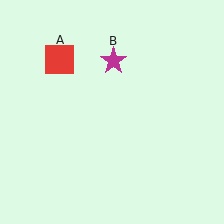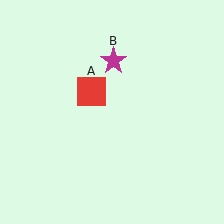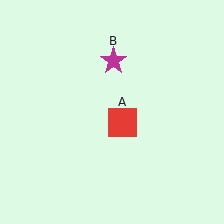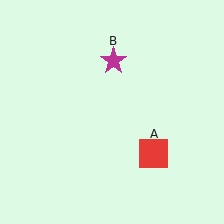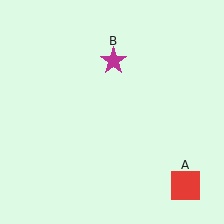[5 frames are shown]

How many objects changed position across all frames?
1 object changed position: red square (object A).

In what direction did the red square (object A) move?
The red square (object A) moved down and to the right.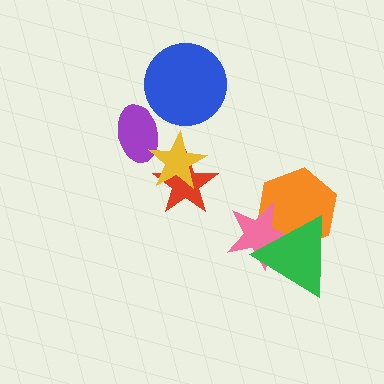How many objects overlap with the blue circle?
0 objects overlap with the blue circle.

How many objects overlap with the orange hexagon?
2 objects overlap with the orange hexagon.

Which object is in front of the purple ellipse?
The yellow star is in front of the purple ellipse.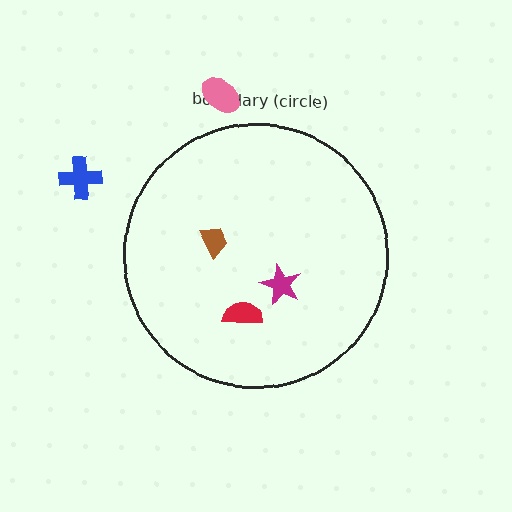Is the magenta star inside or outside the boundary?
Inside.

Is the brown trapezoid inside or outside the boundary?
Inside.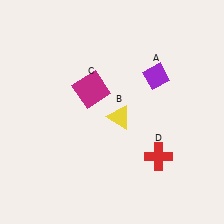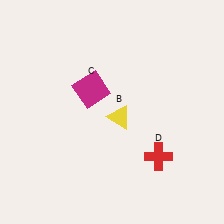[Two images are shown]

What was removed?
The purple diamond (A) was removed in Image 2.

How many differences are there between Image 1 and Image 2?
There is 1 difference between the two images.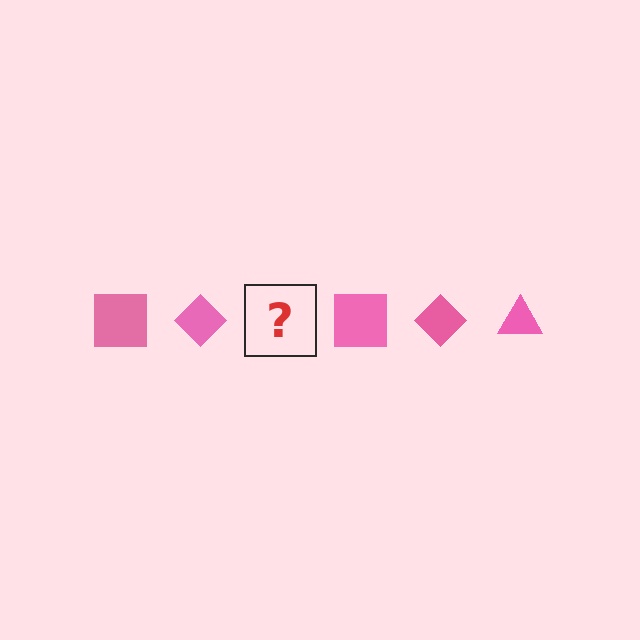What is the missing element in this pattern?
The missing element is a pink triangle.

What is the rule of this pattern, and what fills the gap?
The rule is that the pattern cycles through square, diamond, triangle shapes in pink. The gap should be filled with a pink triangle.